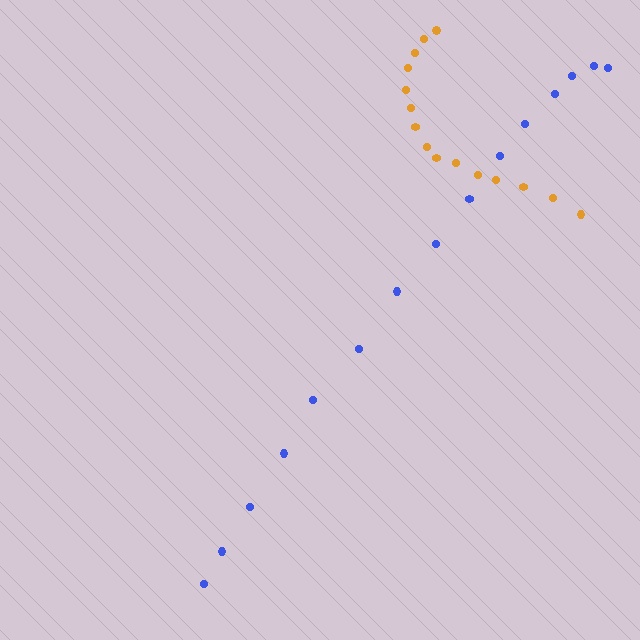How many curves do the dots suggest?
There are 2 distinct paths.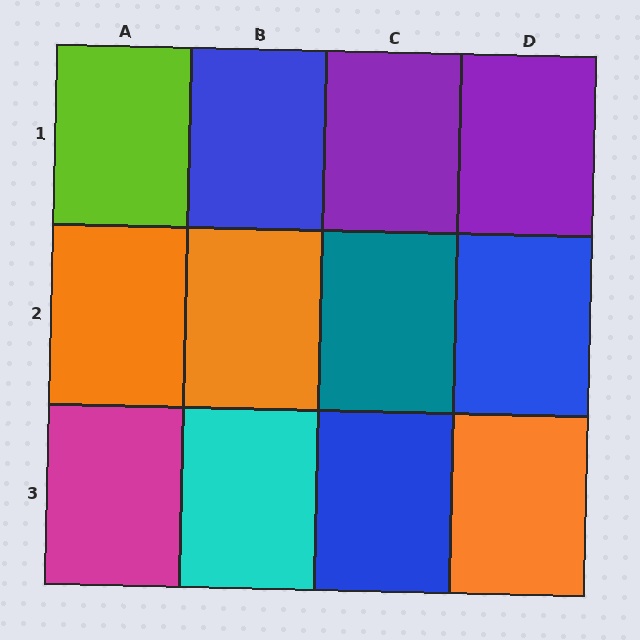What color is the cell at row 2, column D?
Blue.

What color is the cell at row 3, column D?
Orange.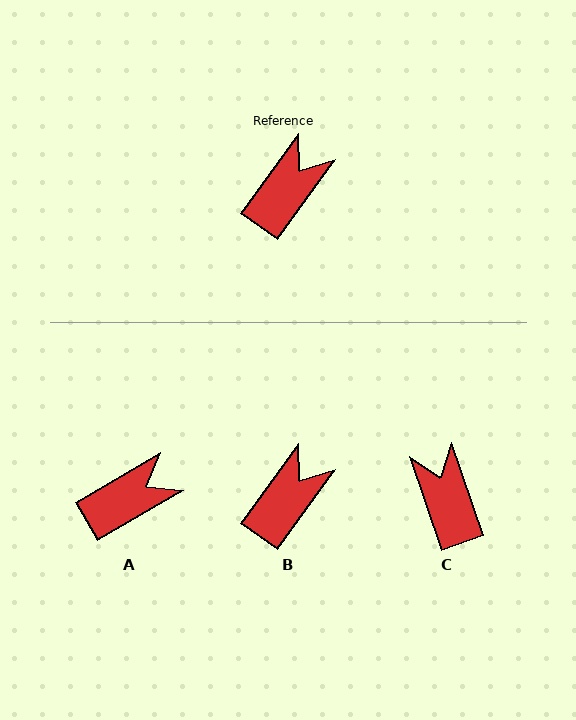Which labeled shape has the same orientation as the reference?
B.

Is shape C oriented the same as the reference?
No, it is off by about 55 degrees.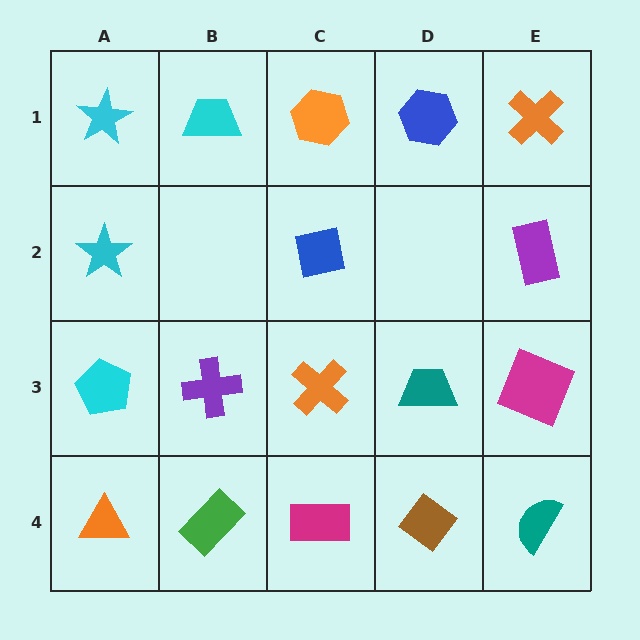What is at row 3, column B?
A purple cross.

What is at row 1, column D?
A blue hexagon.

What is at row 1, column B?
A cyan trapezoid.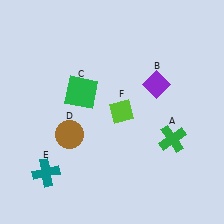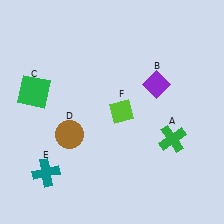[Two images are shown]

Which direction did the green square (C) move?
The green square (C) moved left.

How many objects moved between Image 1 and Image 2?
1 object moved between the two images.